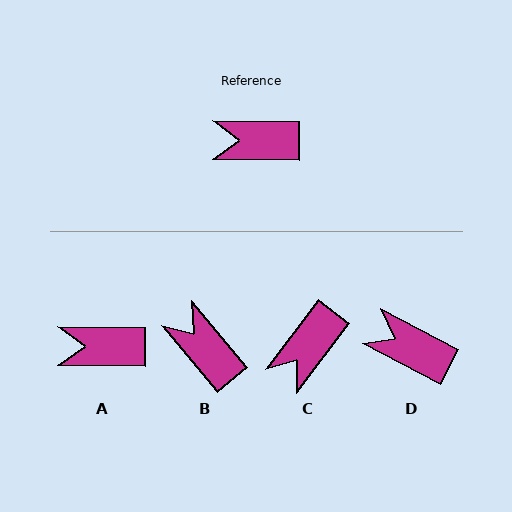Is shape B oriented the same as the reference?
No, it is off by about 50 degrees.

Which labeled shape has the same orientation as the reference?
A.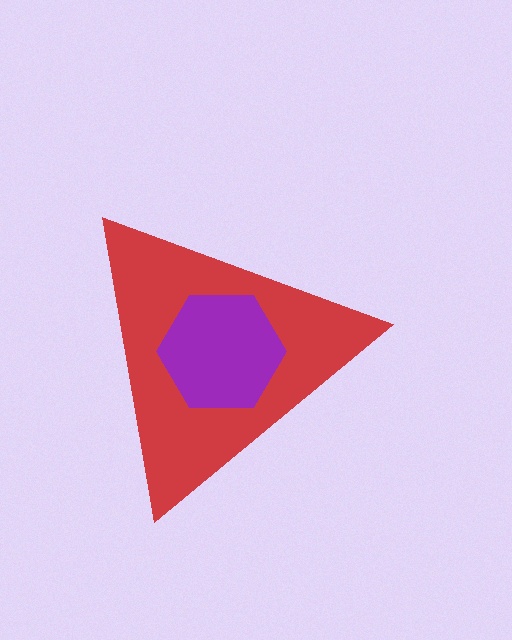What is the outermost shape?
The red triangle.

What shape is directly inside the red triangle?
The purple hexagon.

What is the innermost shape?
The purple hexagon.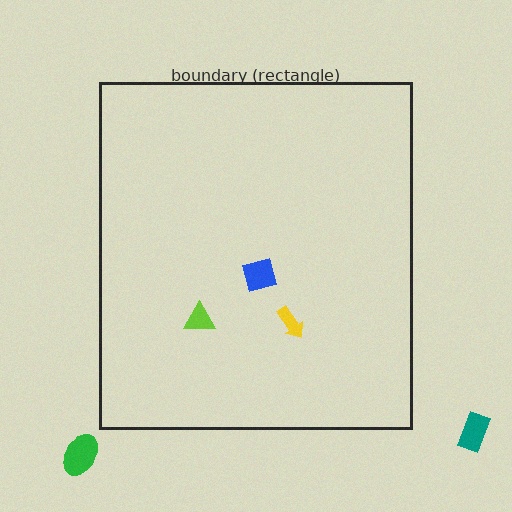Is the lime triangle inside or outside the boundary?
Inside.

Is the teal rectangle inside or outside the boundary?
Outside.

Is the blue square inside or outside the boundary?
Inside.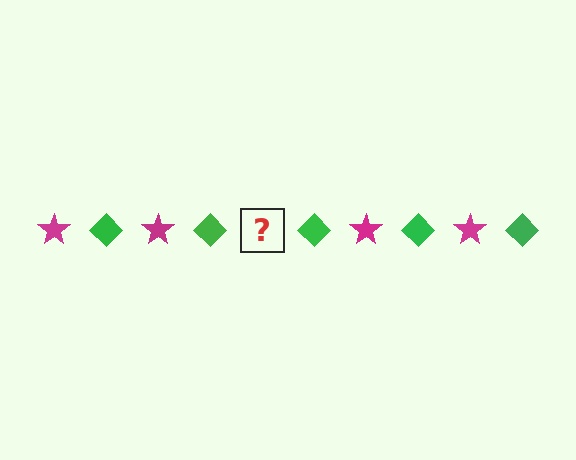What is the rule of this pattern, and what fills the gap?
The rule is that the pattern alternates between magenta star and green diamond. The gap should be filled with a magenta star.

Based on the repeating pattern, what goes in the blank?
The blank should be a magenta star.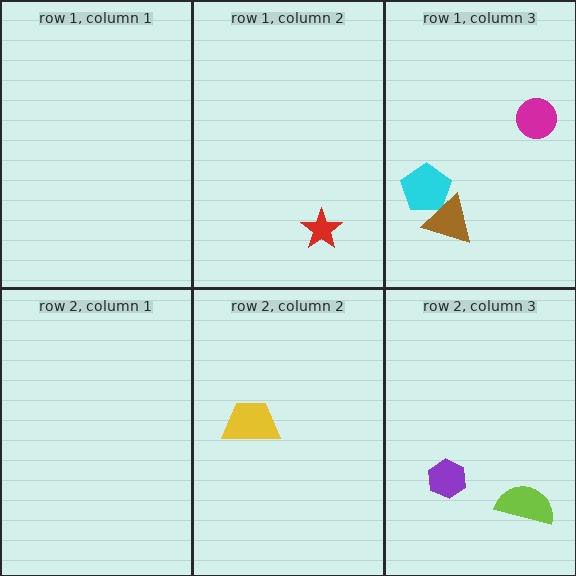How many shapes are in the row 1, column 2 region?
1.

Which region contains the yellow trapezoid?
The row 2, column 2 region.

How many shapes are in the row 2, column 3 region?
2.